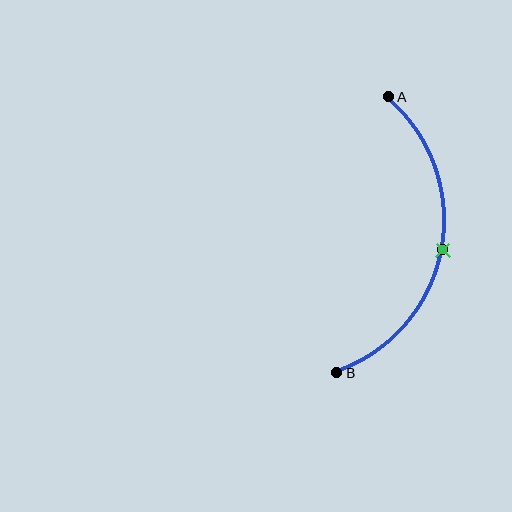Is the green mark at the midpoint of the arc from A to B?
Yes. The green mark lies on the arc at equal arc-length from both A and B — it is the arc midpoint.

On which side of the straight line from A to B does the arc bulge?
The arc bulges to the right of the straight line connecting A and B.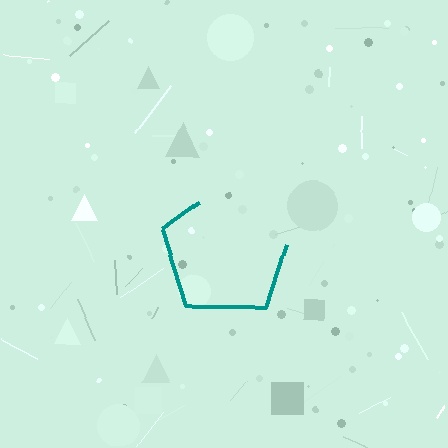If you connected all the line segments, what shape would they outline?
They would outline a pentagon.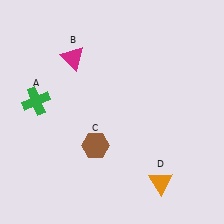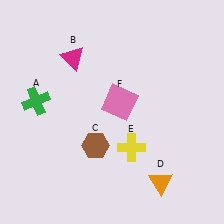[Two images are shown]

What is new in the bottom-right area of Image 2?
A yellow cross (E) was added in the bottom-right area of Image 2.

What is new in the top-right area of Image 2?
A pink square (F) was added in the top-right area of Image 2.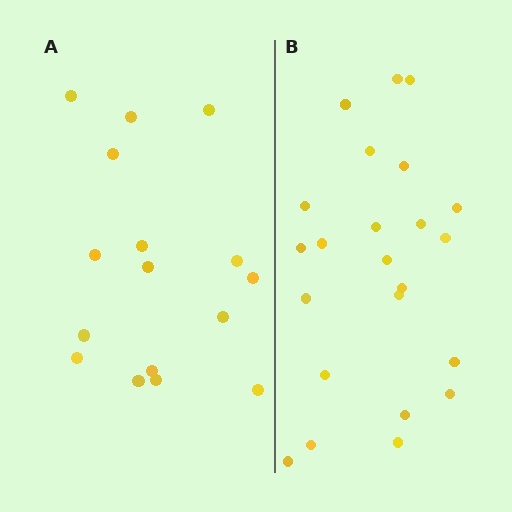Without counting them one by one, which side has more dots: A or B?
Region B (the right region) has more dots.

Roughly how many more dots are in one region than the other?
Region B has roughly 8 or so more dots than region A.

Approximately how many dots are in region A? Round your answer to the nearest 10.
About 20 dots. (The exact count is 16, which rounds to 20.)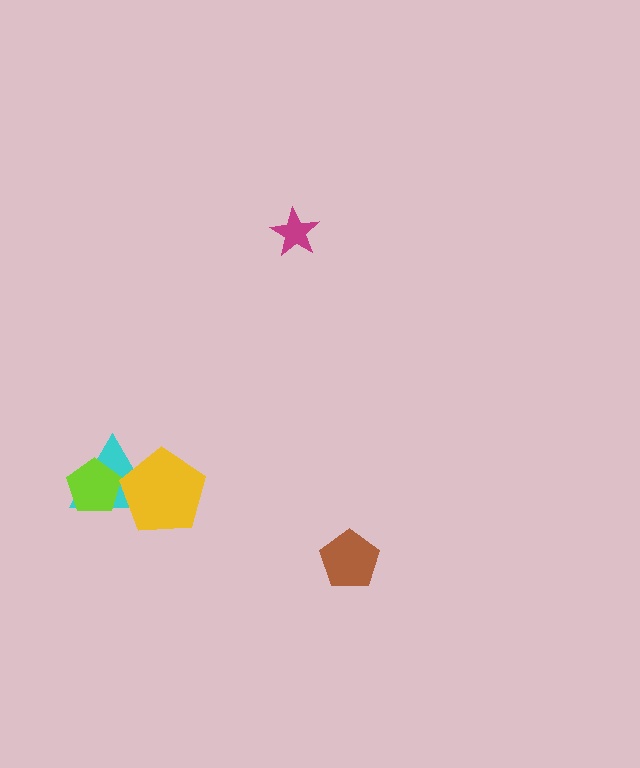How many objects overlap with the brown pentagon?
0 objects overlap with the brown pentagon.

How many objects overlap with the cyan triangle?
2 objects overlap with the cyan triangle.